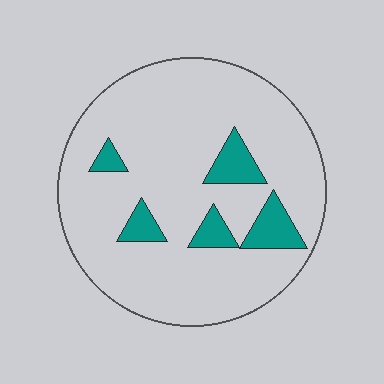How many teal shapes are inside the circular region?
5.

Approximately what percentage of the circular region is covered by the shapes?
Approximately 15%.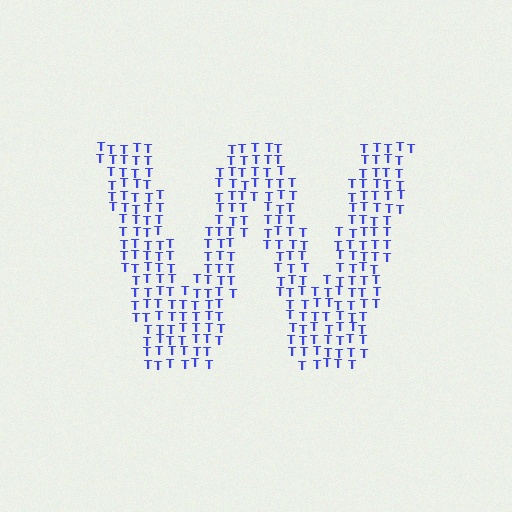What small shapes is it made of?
It is made of small letter T's.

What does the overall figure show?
The overall figure shows the letter W.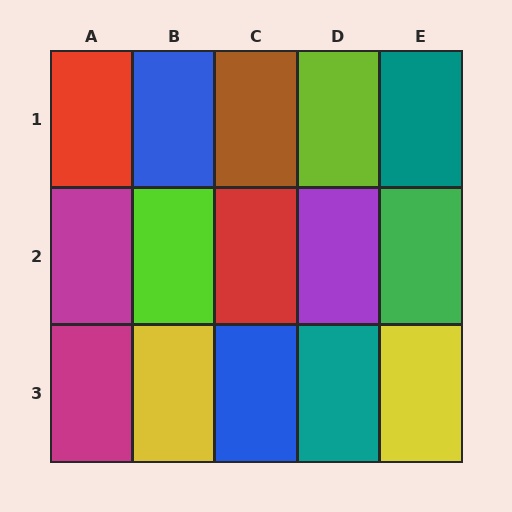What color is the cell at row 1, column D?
Lime.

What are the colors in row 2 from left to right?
Magenta, lime, red, purple, green.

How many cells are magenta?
2 cells are magenta.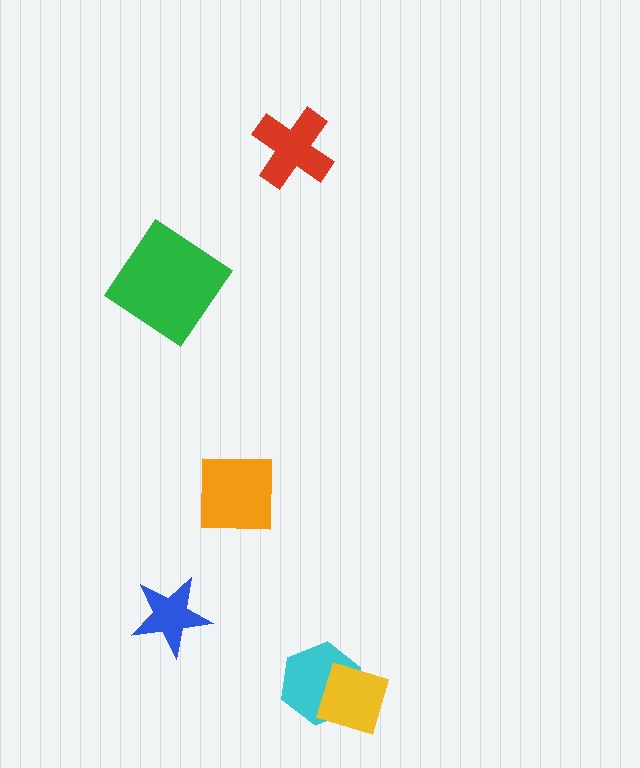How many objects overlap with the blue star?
0 objects overlap with the blue star.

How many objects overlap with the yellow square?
1 object overlaps with the yellow square.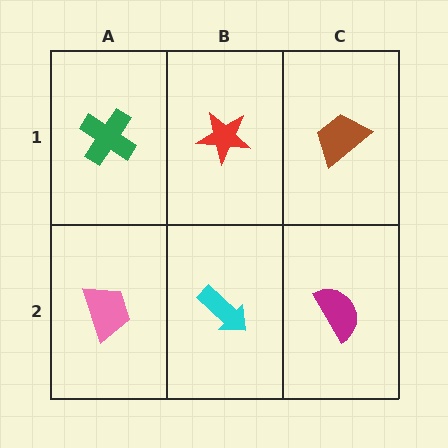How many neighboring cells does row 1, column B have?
3.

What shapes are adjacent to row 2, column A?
A green cross (row 1, column A), a cyan arrow (row 2, column B).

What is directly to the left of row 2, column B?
A pink trapezoid.